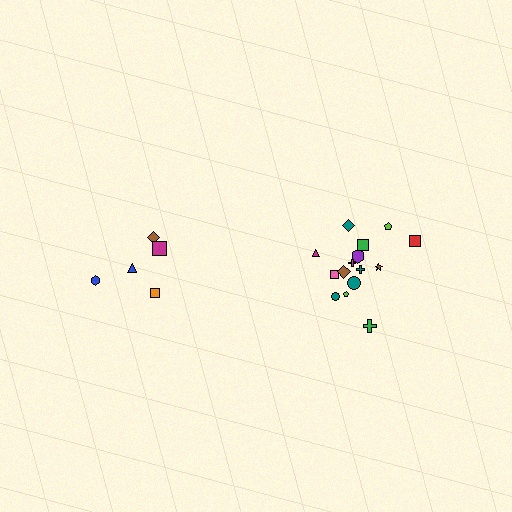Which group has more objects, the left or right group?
The right group.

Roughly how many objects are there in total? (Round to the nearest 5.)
Roughly 20 objects in total.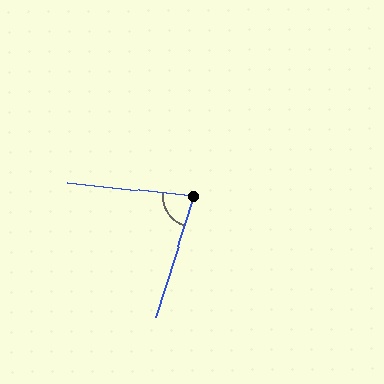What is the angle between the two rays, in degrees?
Approximately 78 degrees.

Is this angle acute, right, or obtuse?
It is acute.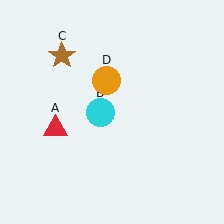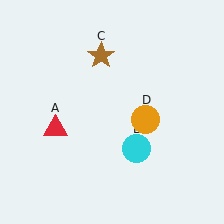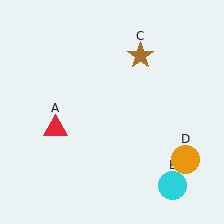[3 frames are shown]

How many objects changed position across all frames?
3 objects changed position: cyan circle (object B), brown star (object C), orange circle (object D).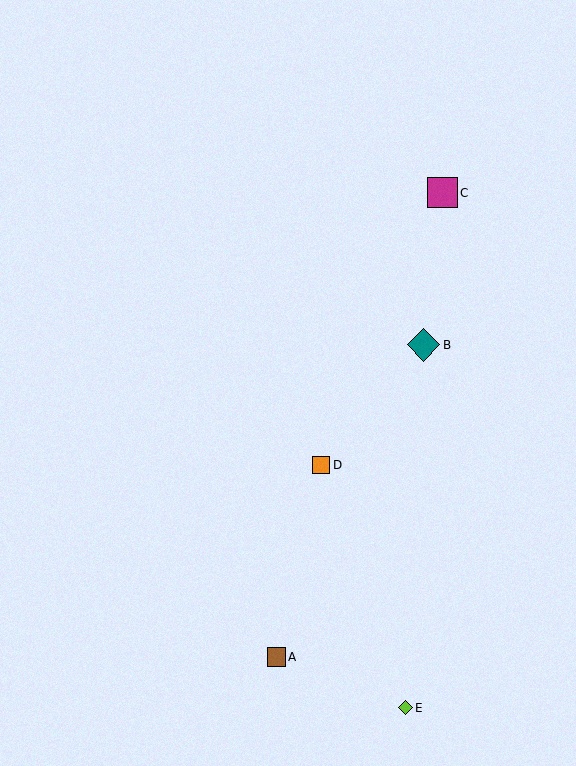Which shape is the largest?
The teal diamond (labeled B) is the largest.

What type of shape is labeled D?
Shape D is an orange square.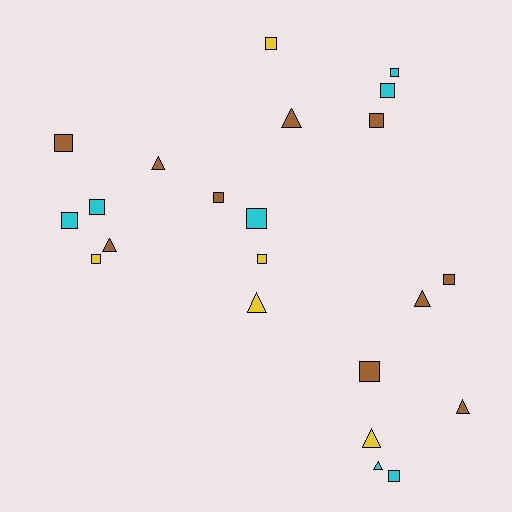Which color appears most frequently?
Brown, with 10 objects.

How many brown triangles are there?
There are 5 brown triangles.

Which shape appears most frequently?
Square, with 14 objects.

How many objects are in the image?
There are 22 objects.